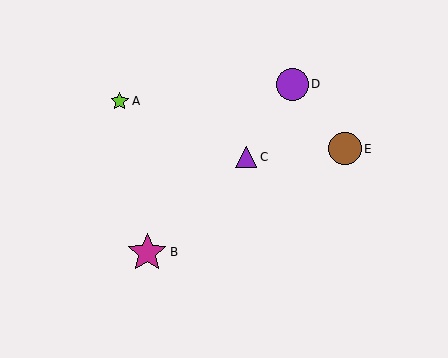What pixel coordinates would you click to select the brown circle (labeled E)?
Click at (345, 149) to select the brown circle E.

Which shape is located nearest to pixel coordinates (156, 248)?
The magenta star (labeled B) at (147, 252) is nearest to that location.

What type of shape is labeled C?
Shape C is a purple triangle.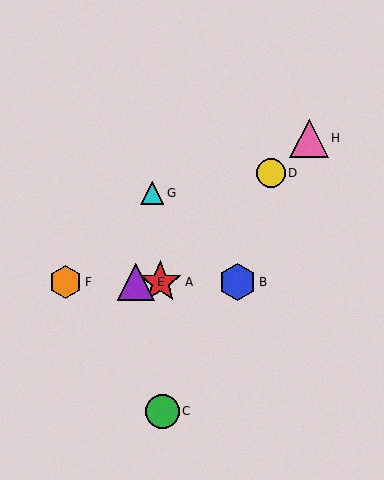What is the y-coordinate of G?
Object G is at y≈193.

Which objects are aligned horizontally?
Objects A, B, E, F are aligned horizontally.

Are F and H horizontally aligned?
No, F is at y≈282 and H is at y≈138.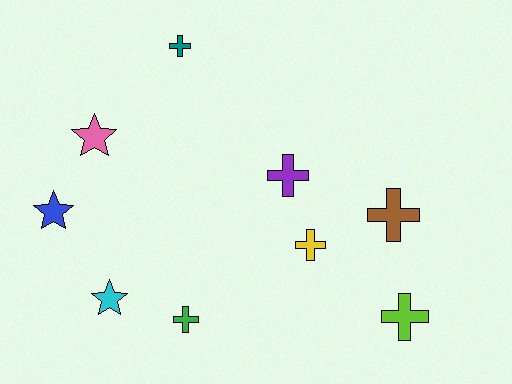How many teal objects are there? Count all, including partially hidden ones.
There is 1 teal object.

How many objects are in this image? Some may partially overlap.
There are 9 objects.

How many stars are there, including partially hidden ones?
There are 3 stars.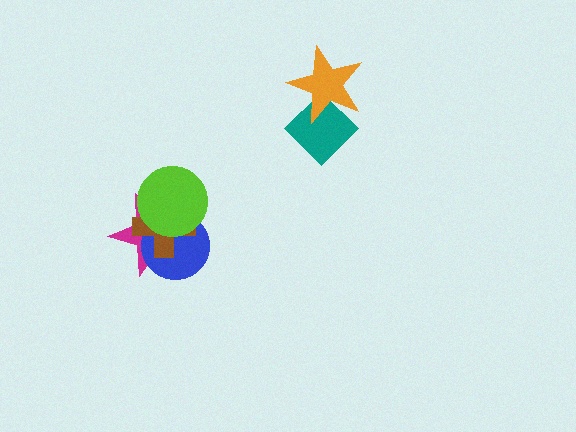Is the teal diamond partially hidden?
Yes, it is partially covered by another shape.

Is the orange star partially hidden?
No, no other shape covers it.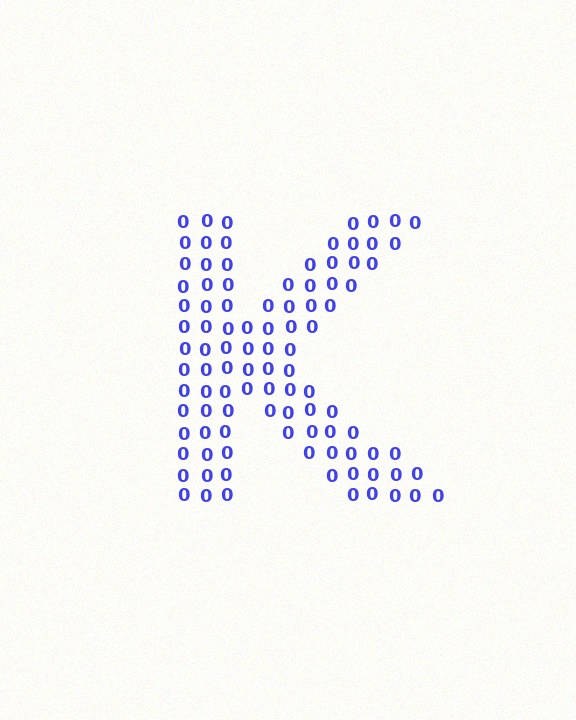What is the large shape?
The large shape is the letter K.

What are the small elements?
The small elements are digit 0's.